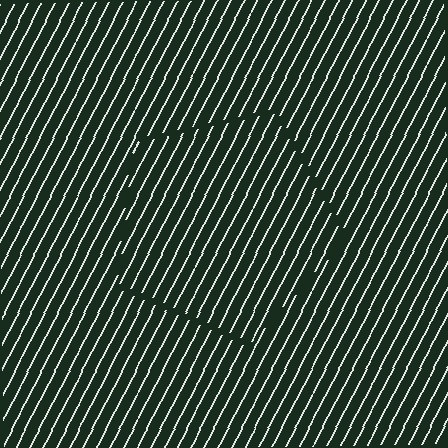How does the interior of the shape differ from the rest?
The interior of the shape contains the same grating, shifted by half a period — the contour is defined by the phase discontinuity where line-ends from the inner and outer gratings abut.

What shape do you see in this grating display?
An illusory pentagon. The interior of the shape contains the same grating, shifted by half a period — the contour is defined by the phase discontinuity where line-ends from the inner and outer gratings abut.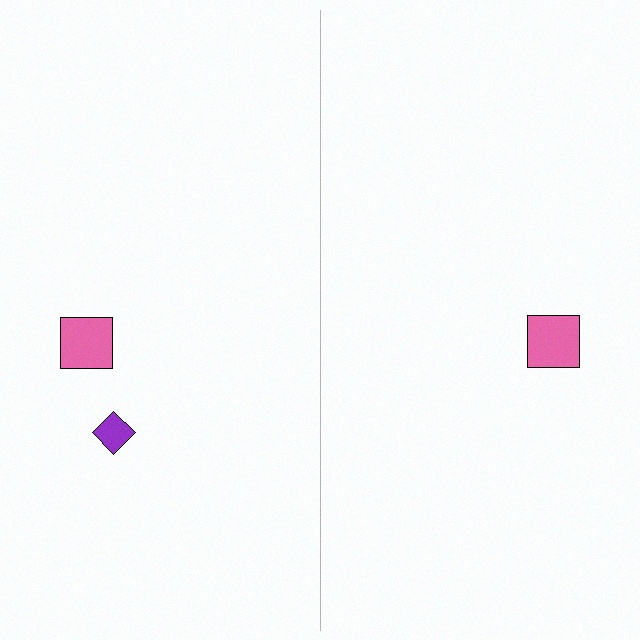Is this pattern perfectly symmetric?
No, the pattern is not perfectly symmetric. A purple diamond is missing from the right side.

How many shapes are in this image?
There are 3 shapes in this image.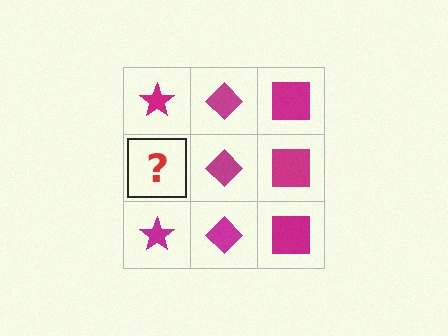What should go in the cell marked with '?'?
The missing cell should contain a magenta star.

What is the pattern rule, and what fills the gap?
The rule is that each column has a consistent shape. The gap should be filled with a magenta star.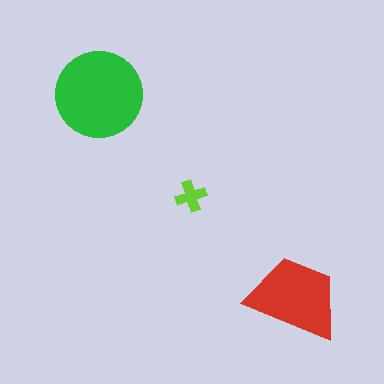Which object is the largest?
The green circle.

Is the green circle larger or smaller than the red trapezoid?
Larger.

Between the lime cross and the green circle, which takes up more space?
The green circle.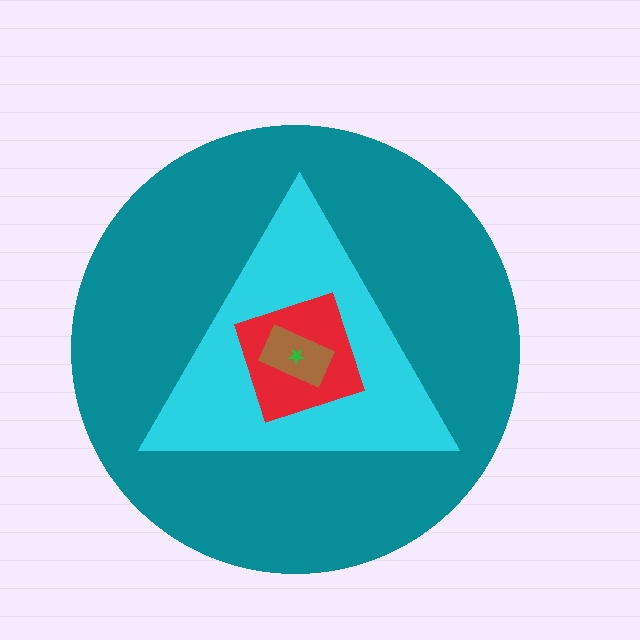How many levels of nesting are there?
5.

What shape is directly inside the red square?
The brown rectangle.